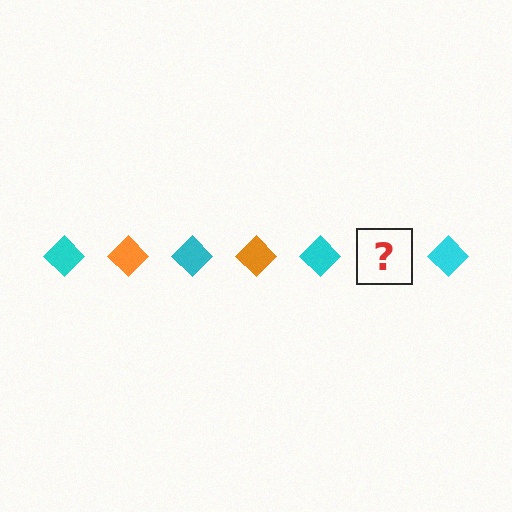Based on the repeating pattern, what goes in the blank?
The blank should be an orange diamond.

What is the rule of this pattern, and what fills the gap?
The rule is that the pattern cycles through cyan, orange diamonds. The gap should be filled with an orange diamond.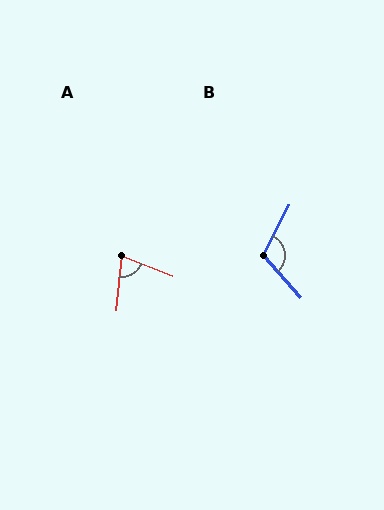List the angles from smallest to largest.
A (74°), B (112°).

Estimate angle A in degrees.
Approximately 74 degrees.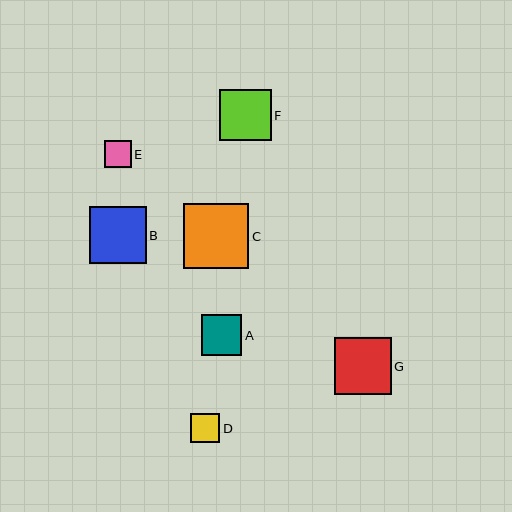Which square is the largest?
Square C is the largest with a size of approximately 65 pixels.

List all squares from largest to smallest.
From largest to smallest: C, B, G, F, A, D, E.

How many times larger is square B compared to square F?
Square B is approximately 1.1 times the size of square F.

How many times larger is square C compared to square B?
Square C is approximately 1.1 times the size of square B.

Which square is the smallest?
Square E is the smallest with a size of approximately 27 pixels.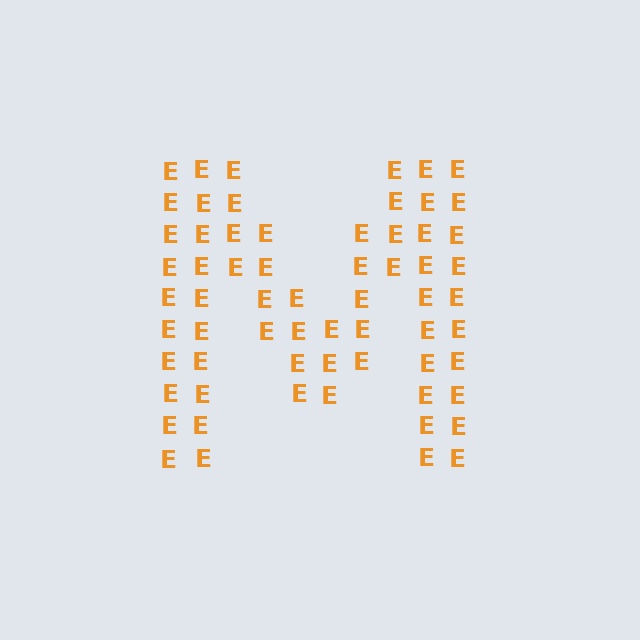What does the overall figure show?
The overall figure shows the letter M.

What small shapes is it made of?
It is made of small letter E's.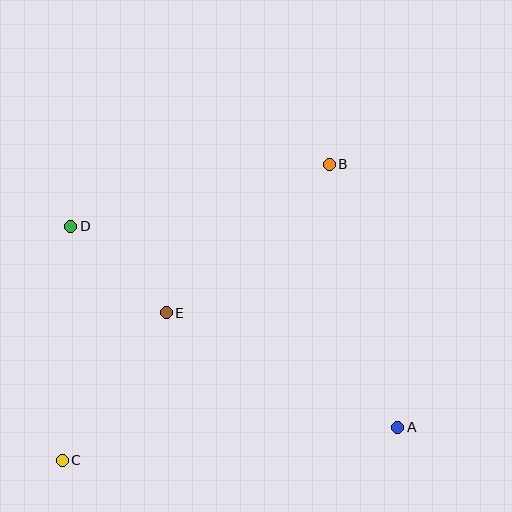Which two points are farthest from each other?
Points B and C are farthest from each other.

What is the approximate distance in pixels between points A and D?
The distance between A and D is approximately 384 pixels.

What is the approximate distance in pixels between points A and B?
The distance between A and B is approximately 272 pixels.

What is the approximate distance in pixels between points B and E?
The distance between B and E is approximately 221 pixels.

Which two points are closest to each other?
Points D and E are closest to each other.